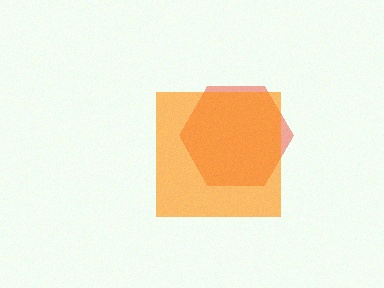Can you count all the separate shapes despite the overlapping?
Yes, there are 2 separate shapes.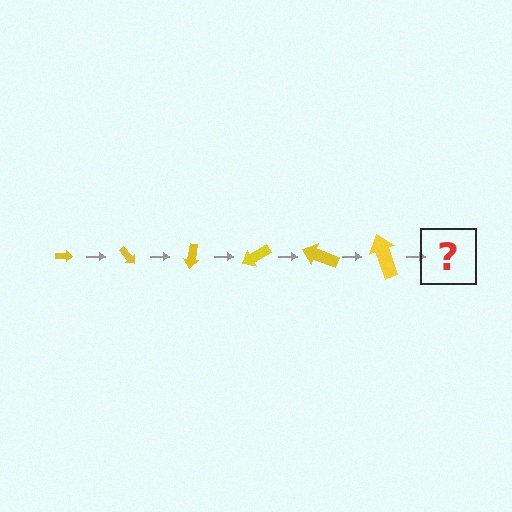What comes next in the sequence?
The next element should be an arrow, larger than the previous one and rotated 300 degrees from the start.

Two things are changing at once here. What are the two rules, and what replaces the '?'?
The two rules are that the arrow grows larger each step and it rotates 50 degrees each step. The '?' should be an arrow, larger than the previous one and rotated 300 degrees from the start.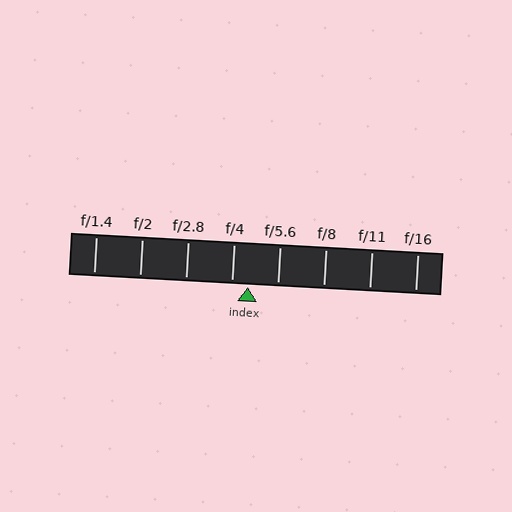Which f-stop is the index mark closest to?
The index mark is closest to f/4.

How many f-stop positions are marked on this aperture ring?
There are 8 f-stop positions marked.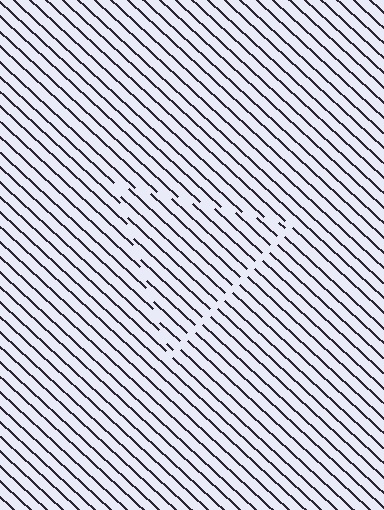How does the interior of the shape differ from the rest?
The interior of the shape contains the same grating, shifted by half a period — the contour is defined by the phase discontinuity where line-ends from the inner and outer gratings abut.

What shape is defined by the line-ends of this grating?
An illusory triangle. The interior of the shape contains the same grating, shifted by half a period — the contour is defined by the phase discontinuity where line-ends from the inner and outer gratings abut.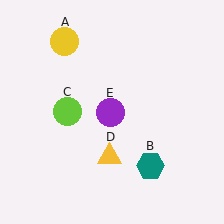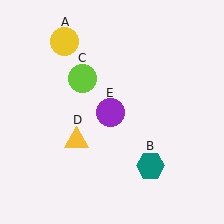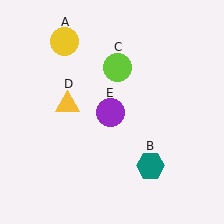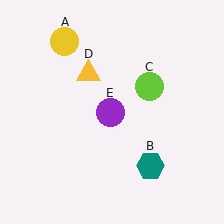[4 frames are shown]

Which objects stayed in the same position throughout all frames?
Yellow circle (object A) and teal hexagon (object B) and purple circle (object E) remained stationary.